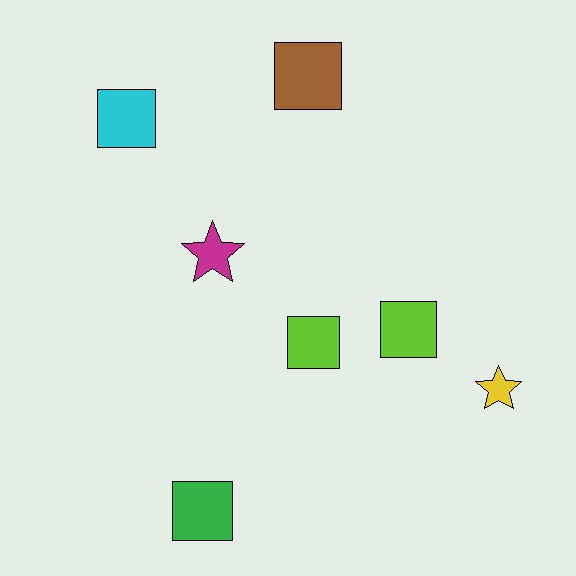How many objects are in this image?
There are 7 objects.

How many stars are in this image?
There are 2 stars.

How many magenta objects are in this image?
There is 1 magenta object.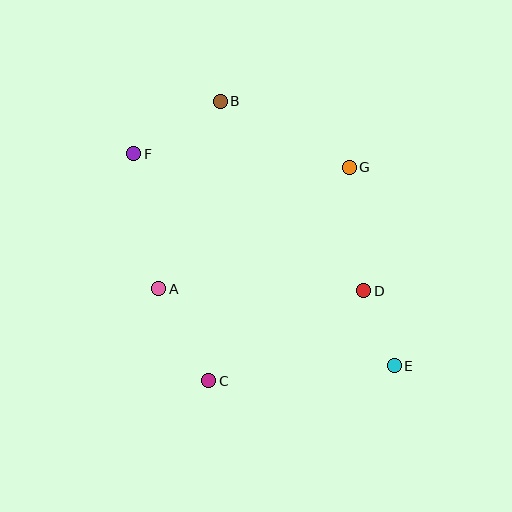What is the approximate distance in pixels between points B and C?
The distance between B and C is approximately 280 pixels.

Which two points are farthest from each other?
Points E and F are farthest from each other.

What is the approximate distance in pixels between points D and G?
The distance between D and G is approximately 124 pixels.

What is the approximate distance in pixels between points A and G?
The distance between A and G is approximately 226 pixels.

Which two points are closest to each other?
Points D and E are closest to each other.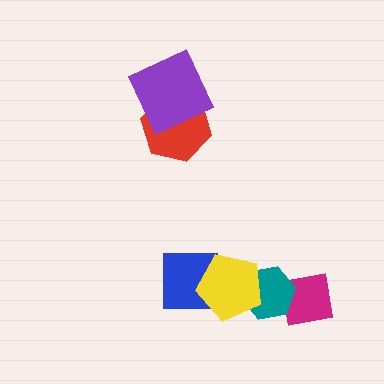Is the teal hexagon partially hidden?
Yes, it is partially covered by another shape.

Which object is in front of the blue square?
The yellow pentagon is in front of the blue square.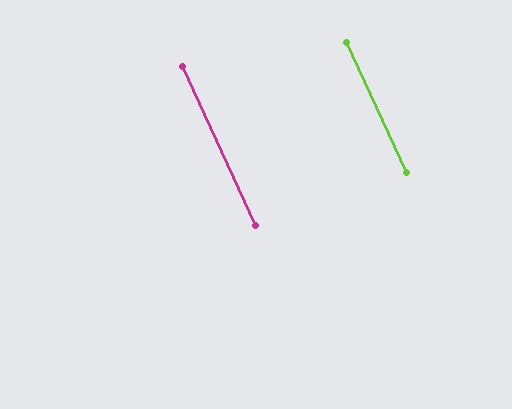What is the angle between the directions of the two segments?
Approximately 0 degrees.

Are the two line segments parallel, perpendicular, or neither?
Parallel — their directions differ by only 0.2°.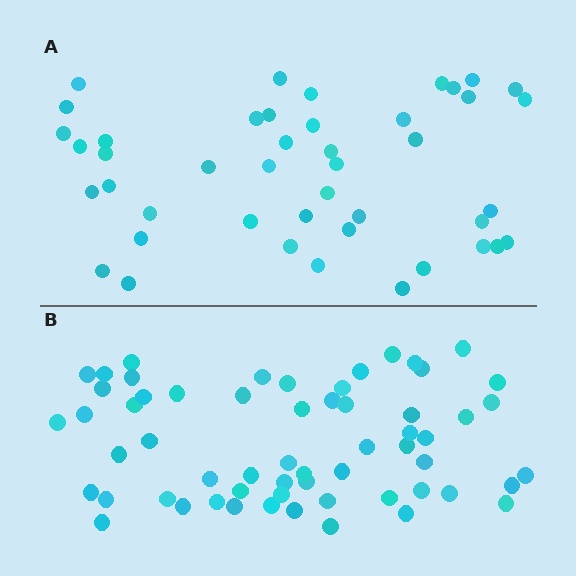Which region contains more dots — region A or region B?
Region B (the bottom region) has more dots.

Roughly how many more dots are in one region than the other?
Region B has approximately 15 more dots than region A.